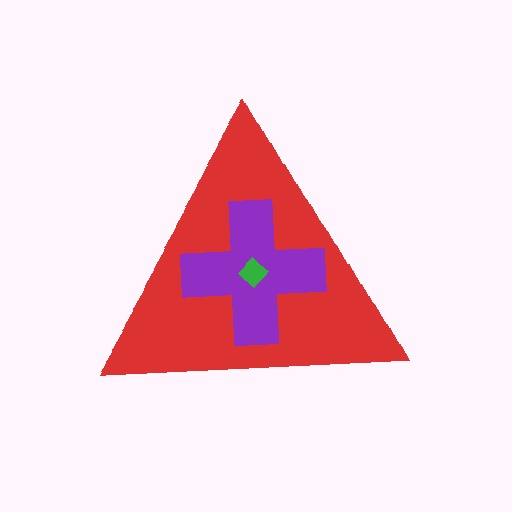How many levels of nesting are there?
3.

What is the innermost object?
The green diamond.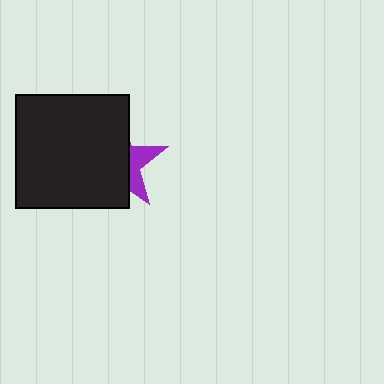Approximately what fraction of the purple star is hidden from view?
Roughly 69% of the purple star is hidden behind the black square.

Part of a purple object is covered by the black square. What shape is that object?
It is a star.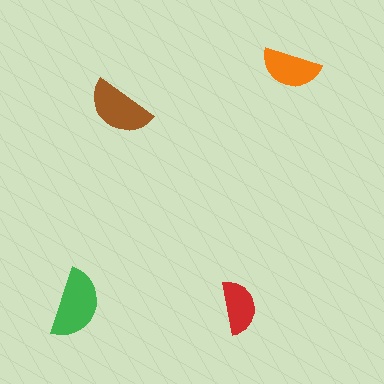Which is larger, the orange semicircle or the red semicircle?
The orange one.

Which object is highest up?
The orange semicircle is topmost.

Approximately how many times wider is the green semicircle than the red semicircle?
About 1.5 times wider.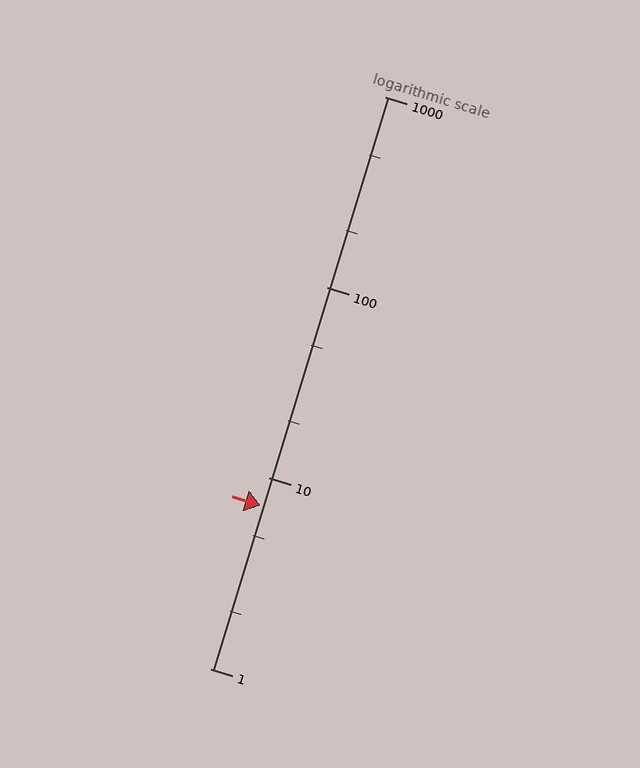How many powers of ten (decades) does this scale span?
The scale spans 3 decades, from 1 to 1000.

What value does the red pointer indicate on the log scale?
The pointer indicates approximately 7.2.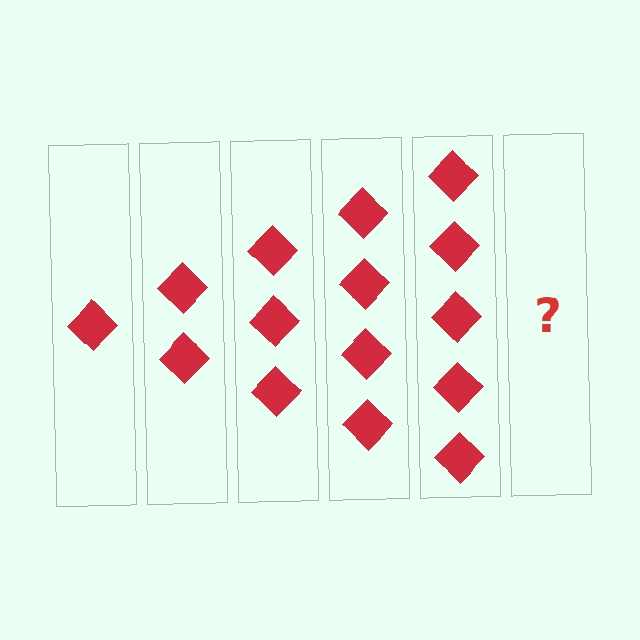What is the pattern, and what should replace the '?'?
The pattern is that each step adds one more diamond. The '?' should be 6 diamonds.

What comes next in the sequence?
The next element should be 6 diamonds.